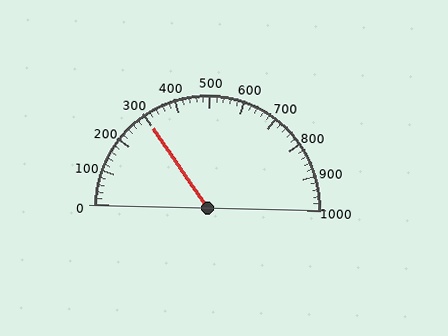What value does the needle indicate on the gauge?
The needle indicates approximately 300.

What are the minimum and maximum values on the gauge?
The gauge ranges from 0 to 1000.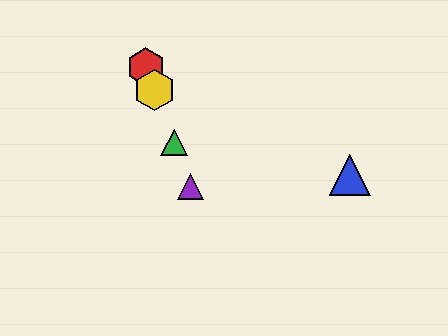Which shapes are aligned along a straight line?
The red hexagon, the green triangle, the yellow hexagon, the purple triangle are aligned along a straight line.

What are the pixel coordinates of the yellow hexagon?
The yellow hexagon is at (155, 90).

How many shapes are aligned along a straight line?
4 shapes (the red hexagon, the green triangle, the yellow hexagon, the purple triangle) are aligned along a straight line.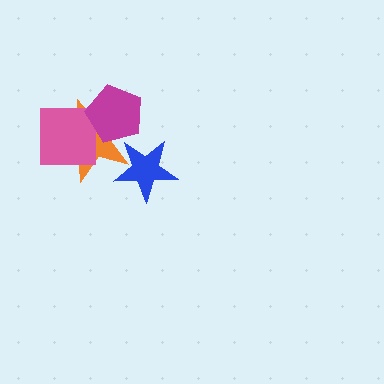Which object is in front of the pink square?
The magenta pentagon is in front of the pink square.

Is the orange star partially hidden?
Yes, it is partially covered by another shape.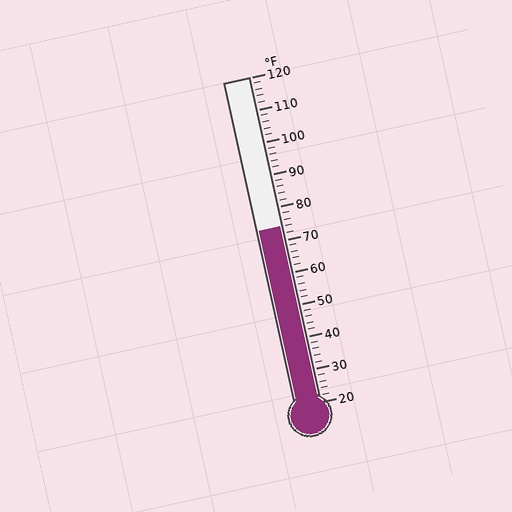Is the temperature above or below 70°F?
The temperature is above 70°F.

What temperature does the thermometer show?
The thermometer shows approximately 74°F.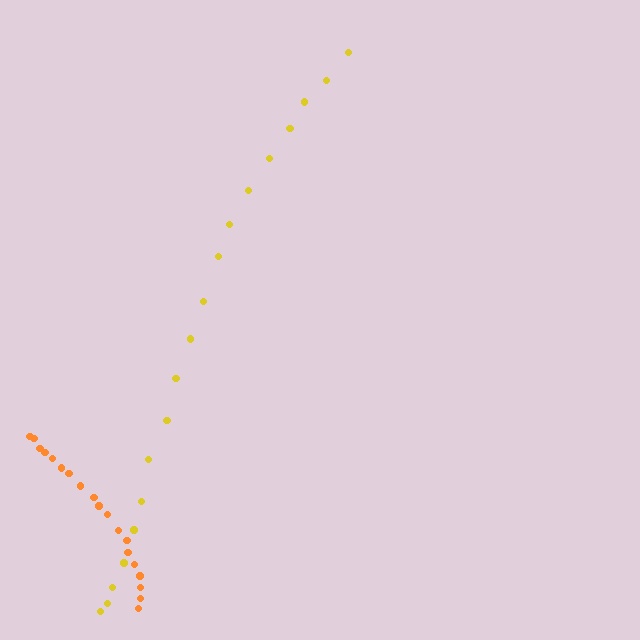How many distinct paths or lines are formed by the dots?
There are 2 distinct paths.